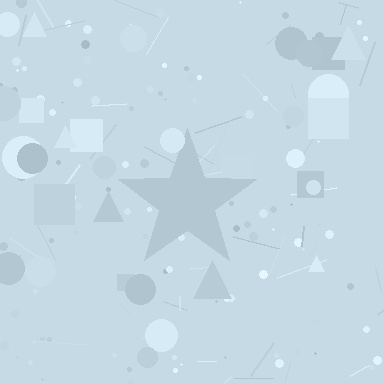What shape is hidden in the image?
A star is hidden in the image.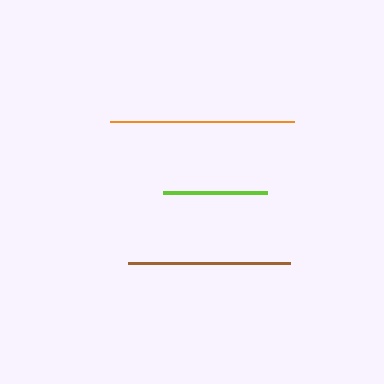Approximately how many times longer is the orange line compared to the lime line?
The orange line is approximately 1.8 times the length of the lime line.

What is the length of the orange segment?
The orange segment is approximately 184 pixels long.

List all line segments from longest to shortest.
From longest to shortest: orange, brown, lime.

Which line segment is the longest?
The orange line is the longest at approximately 184 pixels.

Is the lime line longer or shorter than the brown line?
The brown line is longer than the lime line.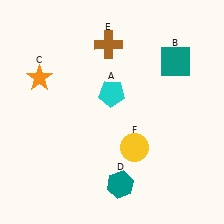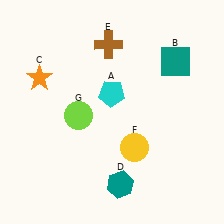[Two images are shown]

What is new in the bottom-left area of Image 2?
A lime circle (G) was added in the bottom-left area of Image 2.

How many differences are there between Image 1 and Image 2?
There is 1 difference between the two images.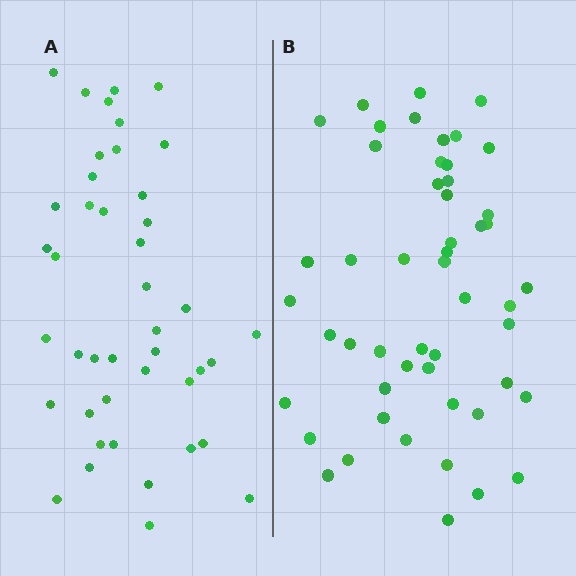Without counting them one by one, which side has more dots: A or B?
Region B (the right region) has more dots.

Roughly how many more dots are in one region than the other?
Region B has roughly 8 or so more dots than region A.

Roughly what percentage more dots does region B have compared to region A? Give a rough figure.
About 20% more.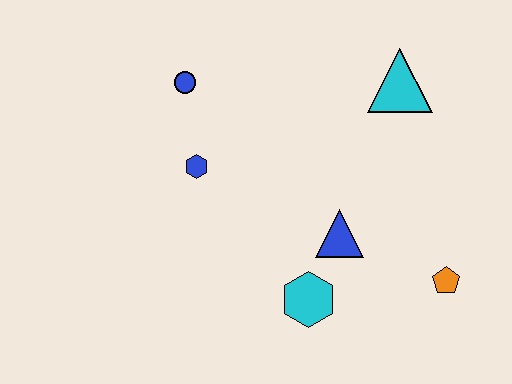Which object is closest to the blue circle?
The blue hexagon is closest to the blue circle.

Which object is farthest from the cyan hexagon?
The blue circle is farthest from the cyan hexagon.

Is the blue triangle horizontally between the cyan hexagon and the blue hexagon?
No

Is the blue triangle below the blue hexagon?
Yes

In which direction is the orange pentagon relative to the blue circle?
The orange pentagon is to the right of the blue circle.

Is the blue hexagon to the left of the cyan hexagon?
Yes